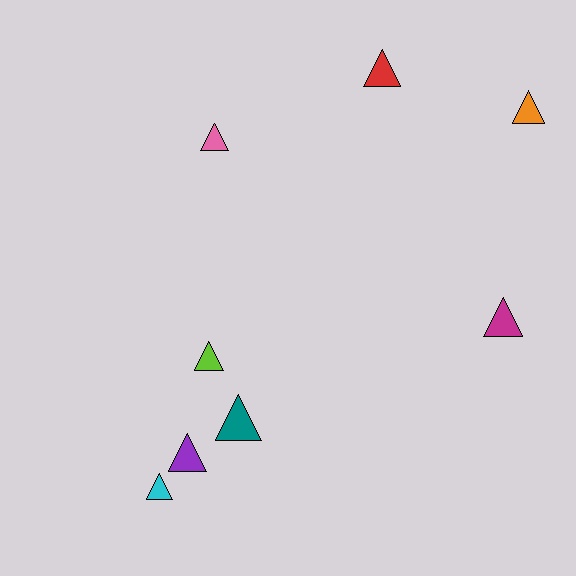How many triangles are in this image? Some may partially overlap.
There are 8 triangles.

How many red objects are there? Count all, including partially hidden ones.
There is 1 red object.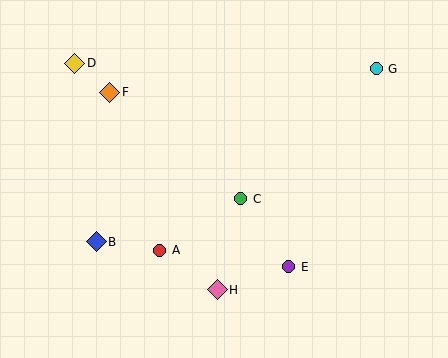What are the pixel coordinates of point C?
Point C is at (241, 199).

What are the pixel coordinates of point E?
Point E is at (289, 267).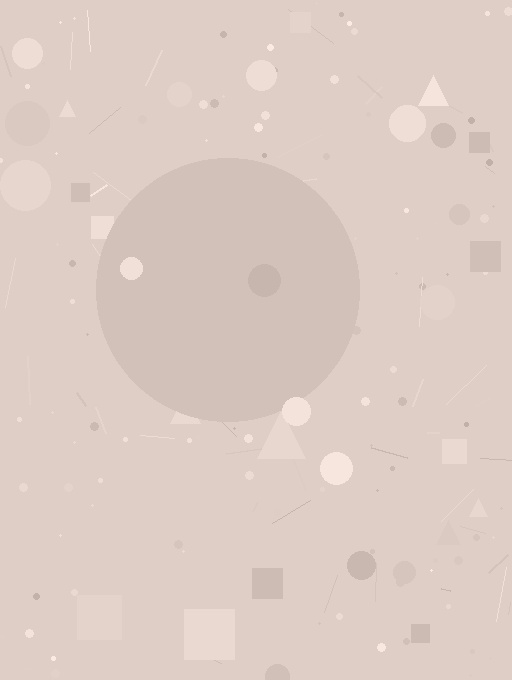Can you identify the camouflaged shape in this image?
The camouflaged shape is a circle.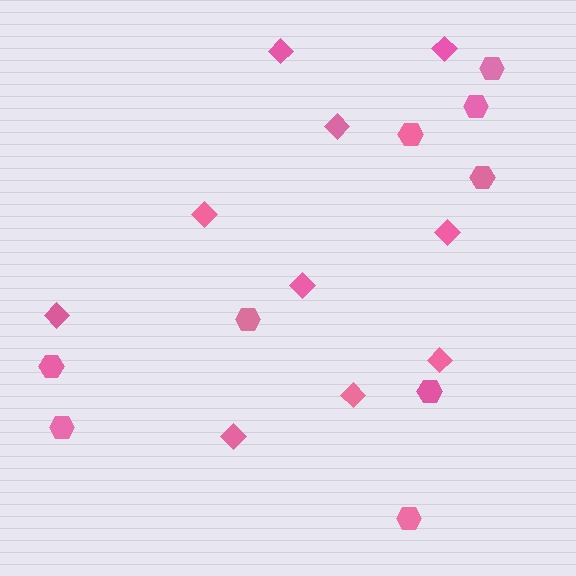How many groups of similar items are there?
There are 2 groups: one group of diamonds (10) and one group of hexagons (9).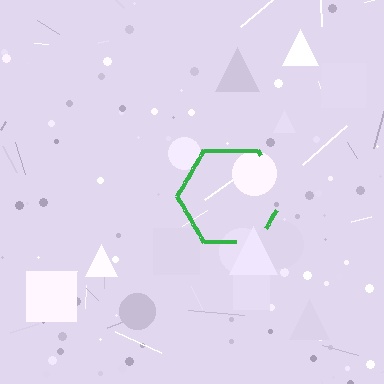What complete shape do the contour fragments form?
The contour fragments form a hexagon.